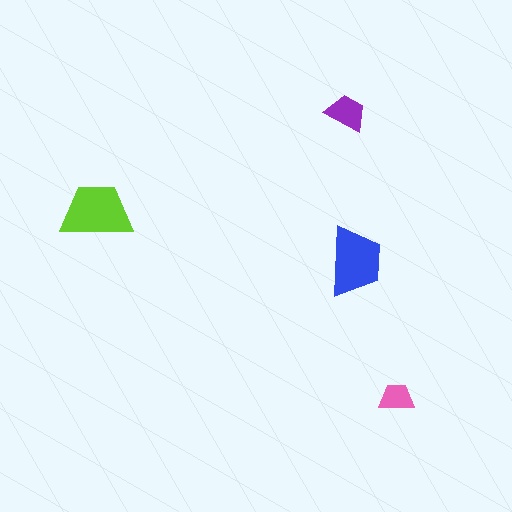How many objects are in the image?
There are 4 objects in the image.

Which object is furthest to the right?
The pink trapezoid is rightmost.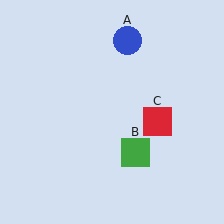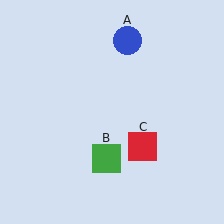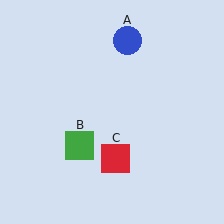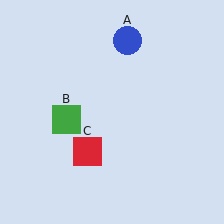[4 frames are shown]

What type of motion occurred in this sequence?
The green square (object B), red square (object C) rotated clockwise around the center of the scene.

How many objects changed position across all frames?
2 objects changed position: green square (object B), red square (object C).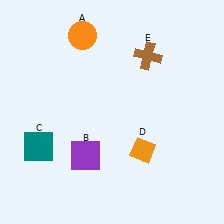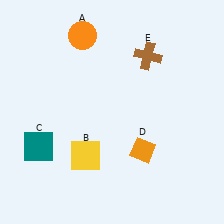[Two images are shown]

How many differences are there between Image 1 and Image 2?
There is 1 difference between the two images.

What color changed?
The square (B) changed from purple in Image 1 to yellow in Image 2.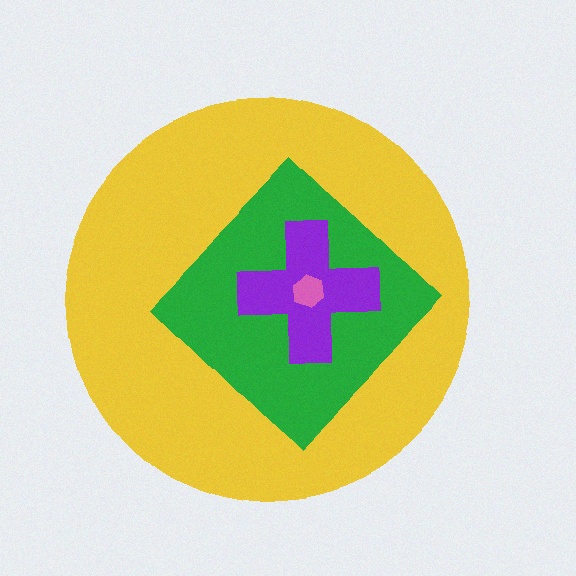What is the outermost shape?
The yellow circle.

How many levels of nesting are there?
4.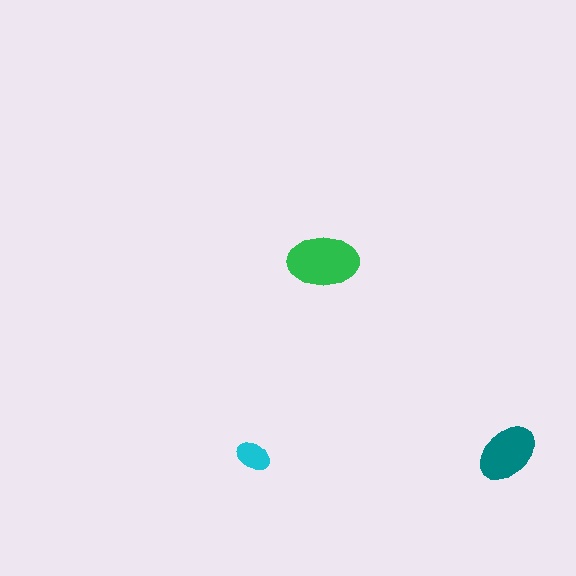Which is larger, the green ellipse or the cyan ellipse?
The green one.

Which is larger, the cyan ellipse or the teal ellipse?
The teal one.